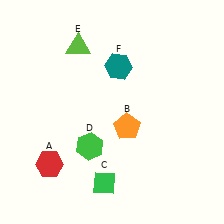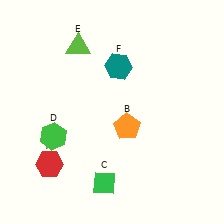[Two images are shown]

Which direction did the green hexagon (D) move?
The green hexagon (D) moved left.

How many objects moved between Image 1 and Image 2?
1 object moved between the two images.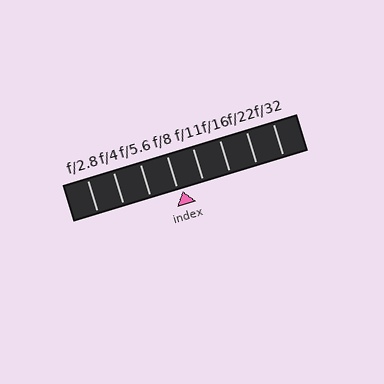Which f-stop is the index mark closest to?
The index mark is closest to f/8.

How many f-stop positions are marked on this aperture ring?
There are 8 f-stop positions marked.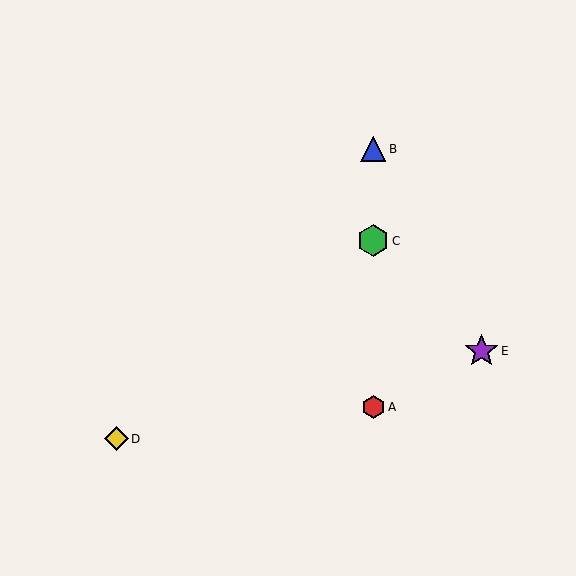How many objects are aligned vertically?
3 objects (A, B, C) are aligned vertically.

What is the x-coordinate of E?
Object E is at x≈481.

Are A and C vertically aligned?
Yes, both are at x≈373.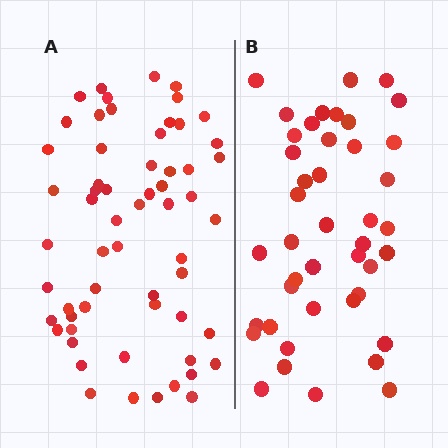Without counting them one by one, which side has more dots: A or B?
Region A (the left region) has more dots.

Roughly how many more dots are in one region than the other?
Region A has approximately 15 more dots than region B.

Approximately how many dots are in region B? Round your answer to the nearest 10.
About 40 dots. (The exact count is 43, which rounds to 40.)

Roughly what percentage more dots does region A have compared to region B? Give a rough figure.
About 40% more.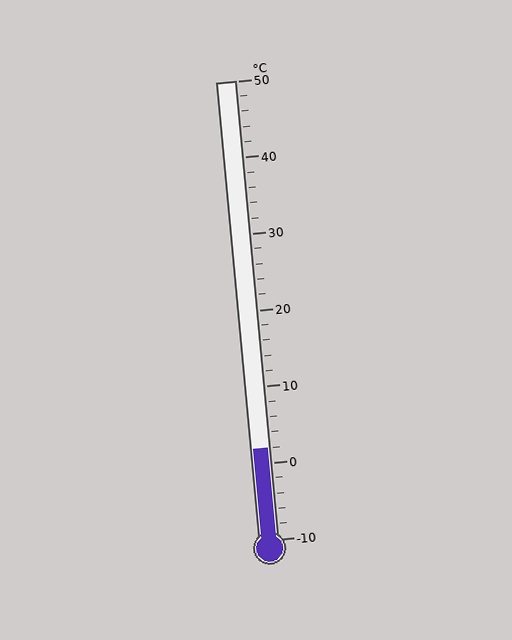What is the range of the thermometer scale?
The thermometer scale ranges from -10°C to 50°C.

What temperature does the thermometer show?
The thermometer shows approximately 2°C.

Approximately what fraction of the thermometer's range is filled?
The thermometer is filled to approximately 20% of its range.